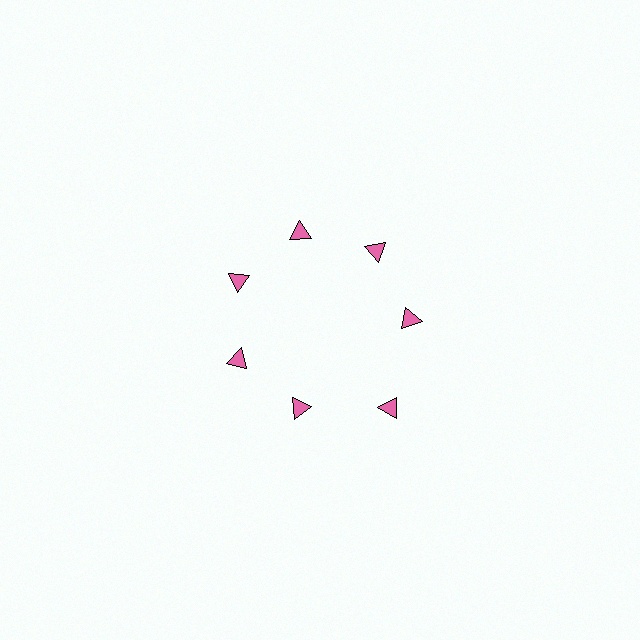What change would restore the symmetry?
The symmetry would be restored by moving it inward, back onto the ring so that all 7 triangles sit at equal angles and equal distance from the center.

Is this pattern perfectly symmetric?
No. The 7 pink triangles are arranged in a ring, but one element near the 5 o'clock position is pushed outward from the center, breaking the 7-fold rotational symmetry.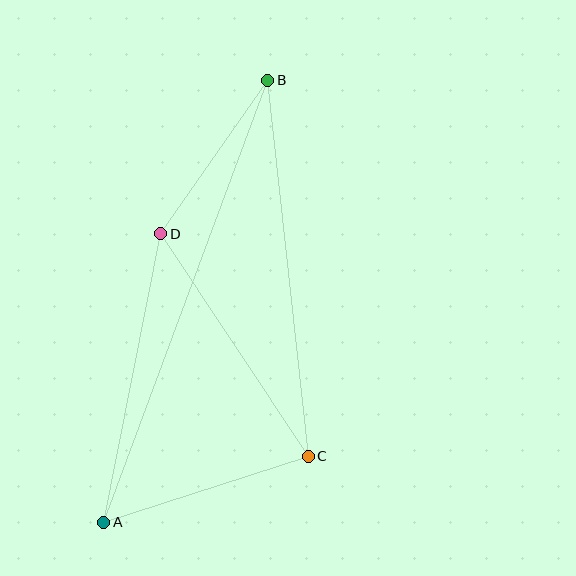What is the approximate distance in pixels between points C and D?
The distance between C and D is approximately 267 pixels.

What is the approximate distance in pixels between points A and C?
The distance between A and C is approximately 215 pixels.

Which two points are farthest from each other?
Points A and B are farthest from each other.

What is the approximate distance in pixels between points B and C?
The distance between B and C is approximately 378 pixels.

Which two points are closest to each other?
Points B and D are closest to each other.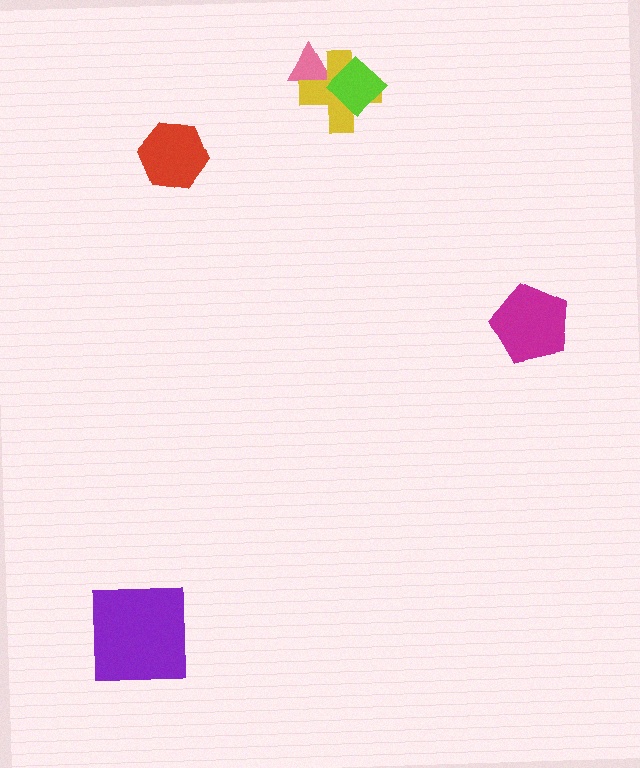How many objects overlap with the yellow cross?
2 objects overlap with the yellow cross.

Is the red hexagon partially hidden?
No, no other shape covers it.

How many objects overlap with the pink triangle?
1 object overlaps with the pink triangle.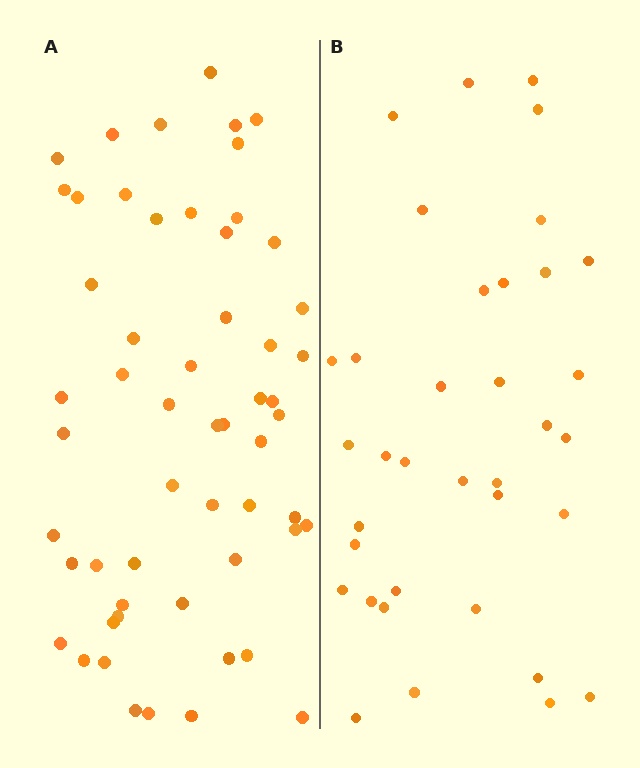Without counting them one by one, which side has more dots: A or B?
Region A (the left region) has more dots.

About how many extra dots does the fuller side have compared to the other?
Region A has approximately 20 more dots than region B.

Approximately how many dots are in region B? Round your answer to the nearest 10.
About 40 dots. (The exact count is 36, which rounds to 40.)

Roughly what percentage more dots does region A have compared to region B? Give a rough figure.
About 55% more.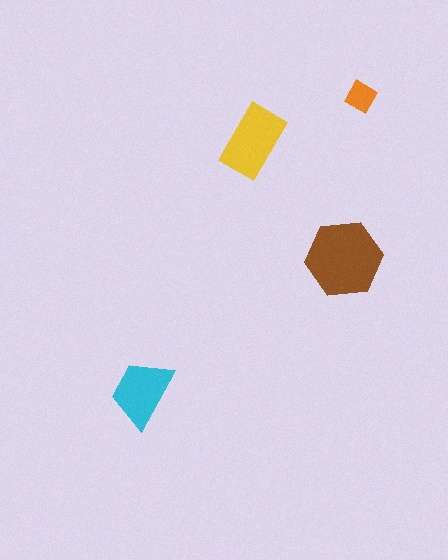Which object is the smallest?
The orange diamond.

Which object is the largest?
The brown hexagon.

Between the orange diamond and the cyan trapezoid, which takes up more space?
The cyan trapezoid.